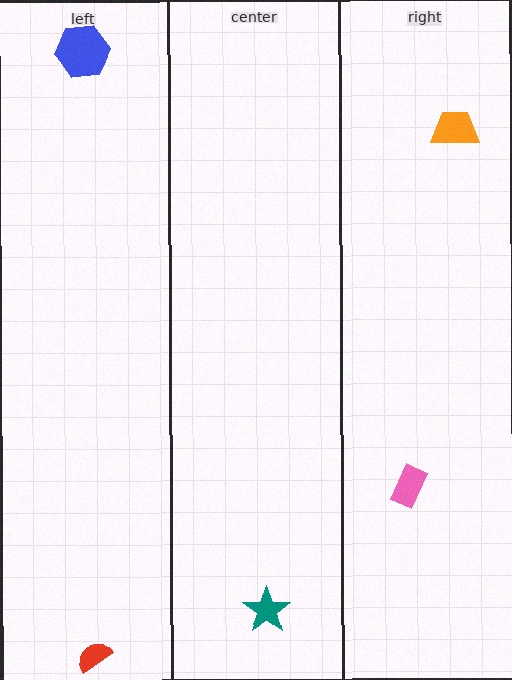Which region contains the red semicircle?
The left region.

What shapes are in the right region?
The orange trapezoid, the pink rectangle.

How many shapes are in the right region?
2.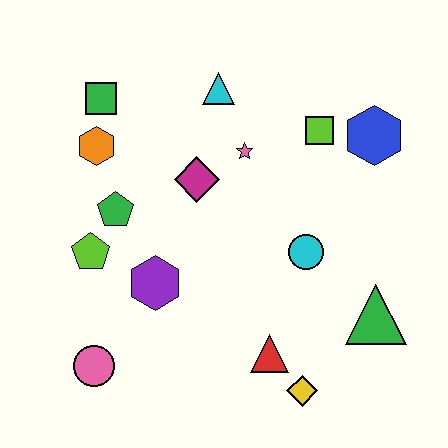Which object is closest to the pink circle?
The purple hexagon is closest to the pink circle.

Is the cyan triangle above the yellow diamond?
Yes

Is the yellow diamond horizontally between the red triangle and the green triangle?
Yes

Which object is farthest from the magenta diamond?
The yellow diamond is farthest from the magenta diamond.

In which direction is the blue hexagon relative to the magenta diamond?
The blue hexagon is to the right of the magenta diamond.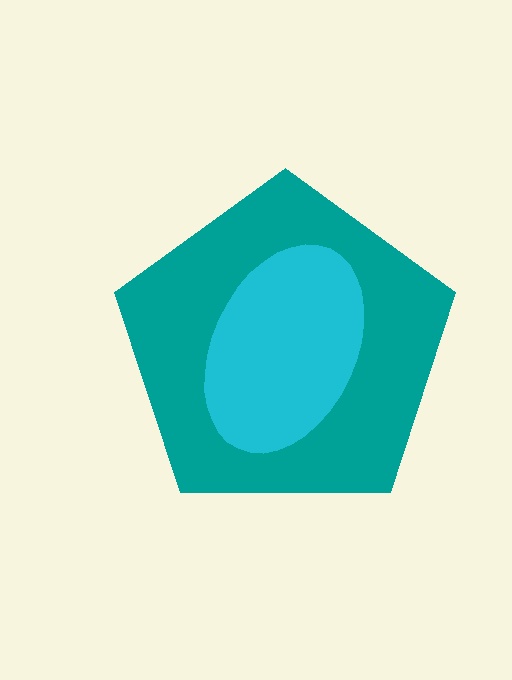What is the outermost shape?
The teal pentagon.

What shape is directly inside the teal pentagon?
The cyan ellipse.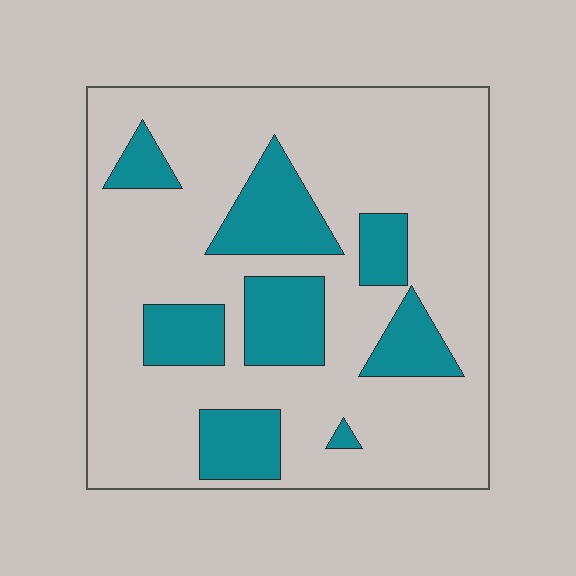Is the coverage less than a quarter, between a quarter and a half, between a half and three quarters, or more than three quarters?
Less than a quarter.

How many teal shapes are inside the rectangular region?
8.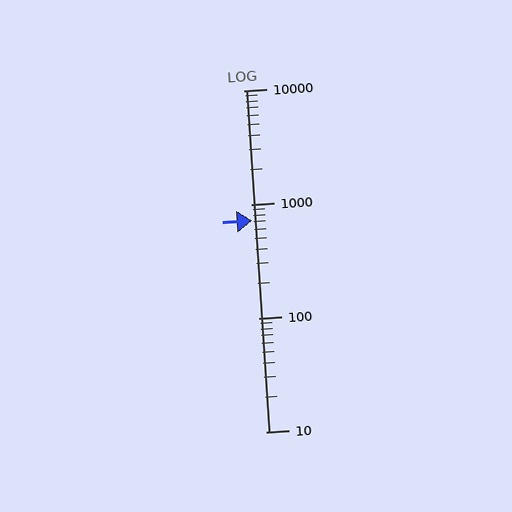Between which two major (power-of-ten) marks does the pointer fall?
The pointer is between 100 and 1000.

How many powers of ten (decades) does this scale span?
The scale spans 3 decades, from 10 to 10000.